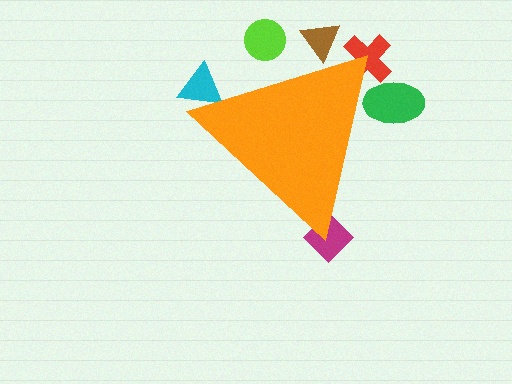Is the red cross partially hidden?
Yes, the red cross is partially hidden behind the orange triangle.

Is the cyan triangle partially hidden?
Yes, the cyan triangle is partially hidden behind the orange triangle.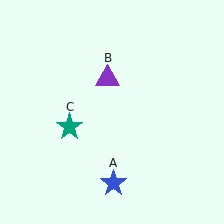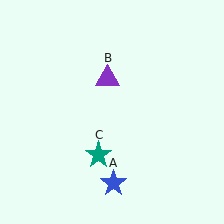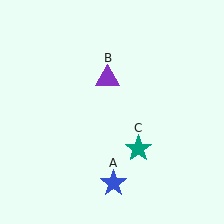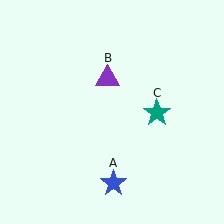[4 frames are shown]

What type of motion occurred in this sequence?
The teal star (object C) rotated counterclockwise around the center of the scene.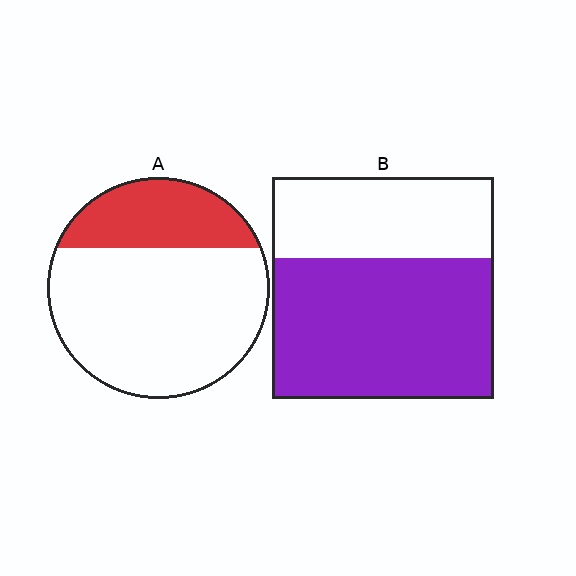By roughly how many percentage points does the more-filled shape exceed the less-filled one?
By roughly 35 percentage points (B over A).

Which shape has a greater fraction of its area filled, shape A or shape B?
Shape B.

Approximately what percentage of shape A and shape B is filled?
A is approximately 30% and B is approximately 65%.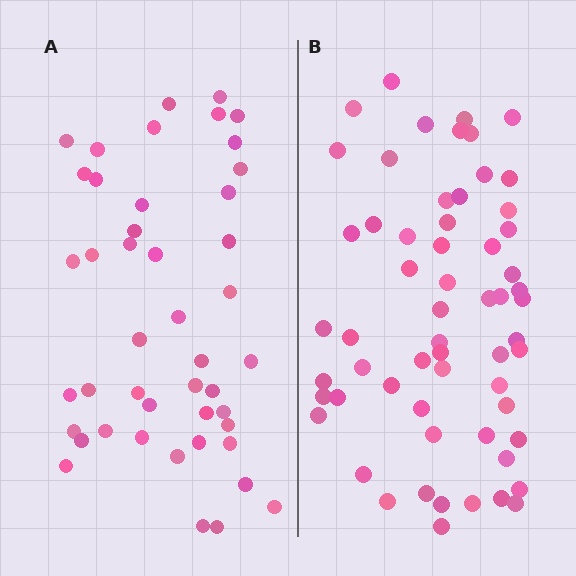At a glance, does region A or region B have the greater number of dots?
Region B (the right region) has more dots.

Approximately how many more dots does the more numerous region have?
Region B has approximately 15 more dots than region A.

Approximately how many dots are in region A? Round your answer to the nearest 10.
About 40 dots. (The exact count is 45, which rounds to 40.)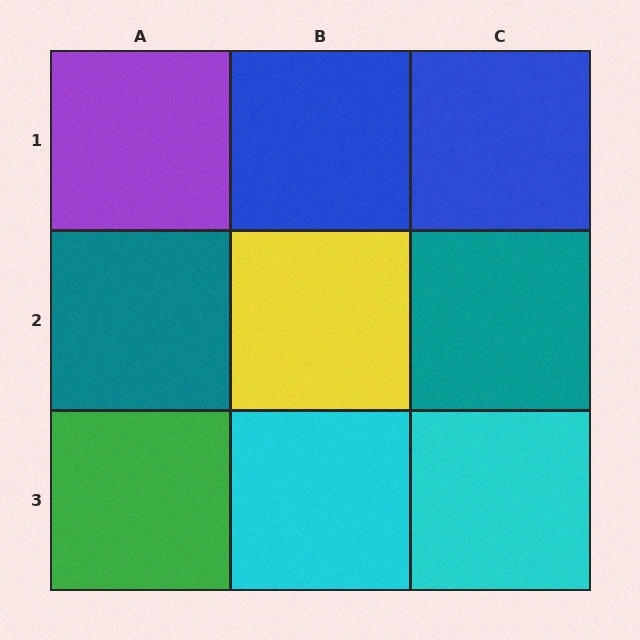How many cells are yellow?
1 cell is yellow.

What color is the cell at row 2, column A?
Teal.